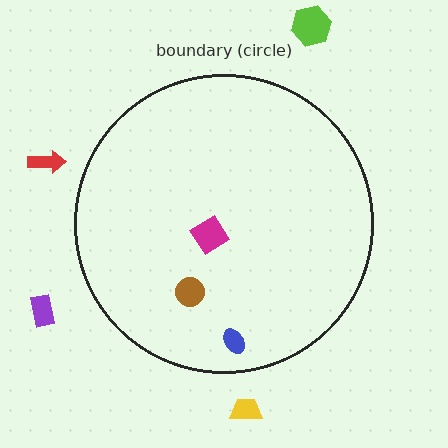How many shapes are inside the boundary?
3 inside, 4 outside.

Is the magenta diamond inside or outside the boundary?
Inside.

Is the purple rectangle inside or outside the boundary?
Outside.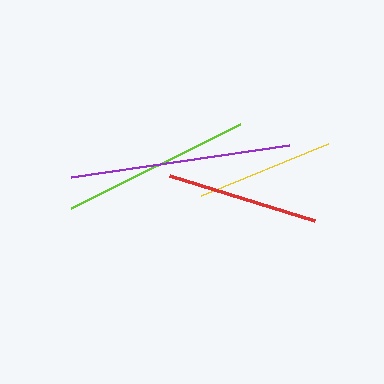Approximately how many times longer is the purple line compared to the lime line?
The purple line is approximately 1.2 times the length of the lime line.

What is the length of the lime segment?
The lime segment is approximately 188 pixels long.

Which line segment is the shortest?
The yellow line is the shortest at approximately 137 pixels.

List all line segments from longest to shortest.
From longest to shortest: purple, lime, red, yellow.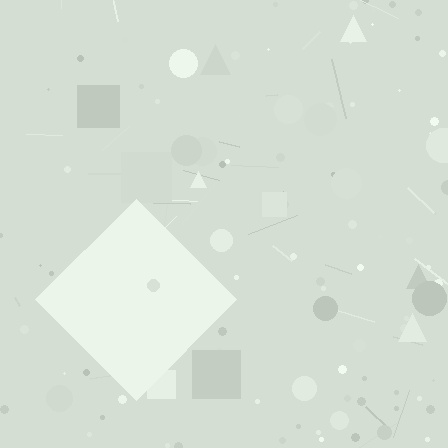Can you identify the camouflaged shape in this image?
The camouflaged shape is a diamond.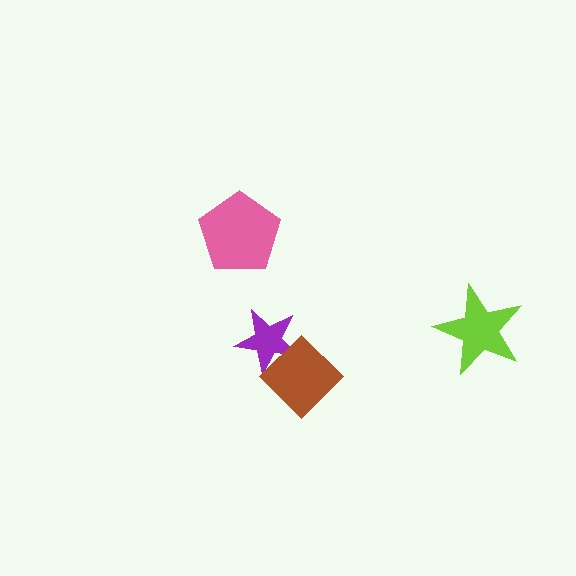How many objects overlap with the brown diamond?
1 object overlaps with the brown diamond.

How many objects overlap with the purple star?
1 object overlaps with the purple star.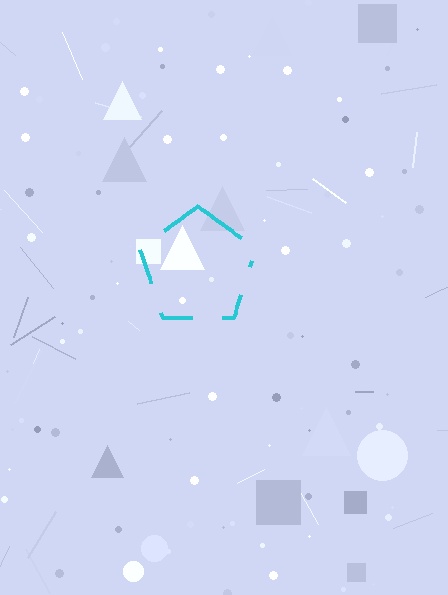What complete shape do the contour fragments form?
The contour fragments form a pentagon.